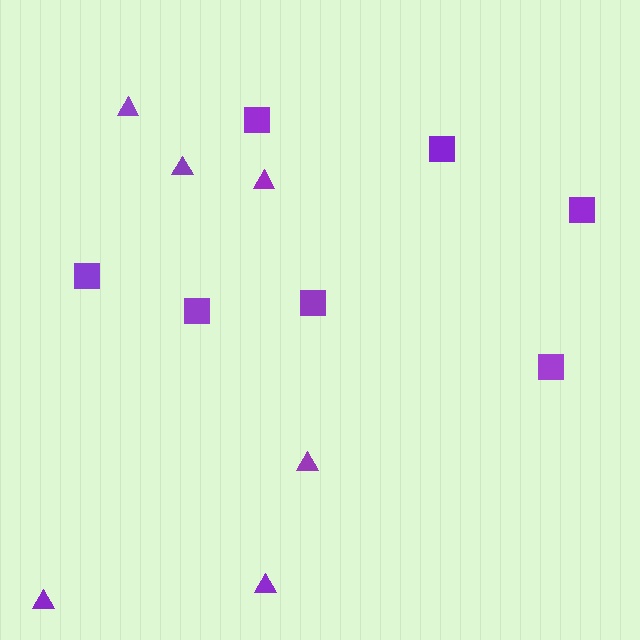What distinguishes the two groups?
There are 2 groups: one group of squares (7) and one group of triangles (6).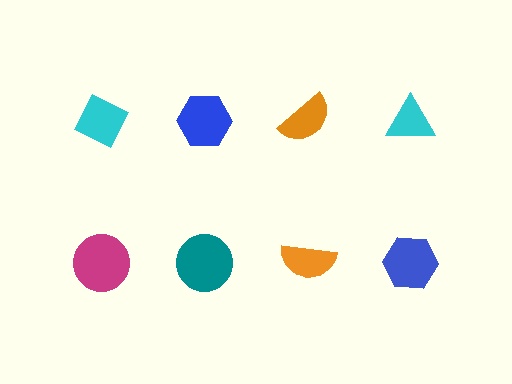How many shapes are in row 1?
4 shapes.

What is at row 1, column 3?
An orange semicircle.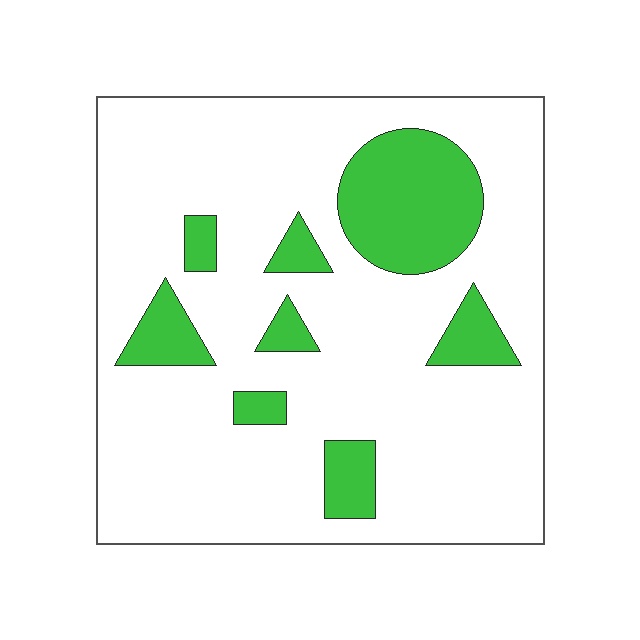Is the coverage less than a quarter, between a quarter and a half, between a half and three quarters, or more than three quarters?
Less than a quarter.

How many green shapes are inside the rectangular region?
8.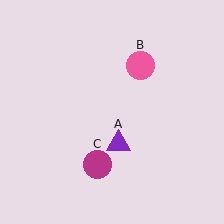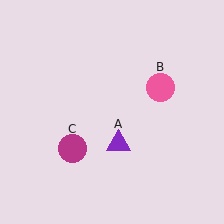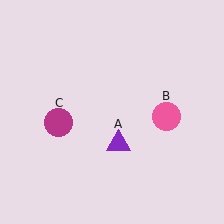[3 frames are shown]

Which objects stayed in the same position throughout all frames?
Purple triangle (object A) remained stationary.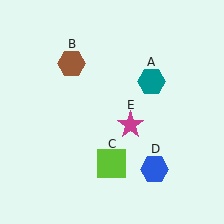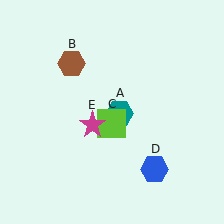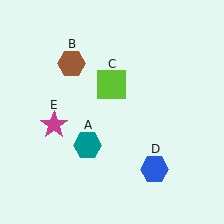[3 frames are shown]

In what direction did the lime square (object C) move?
The lime square (object C) moved up.